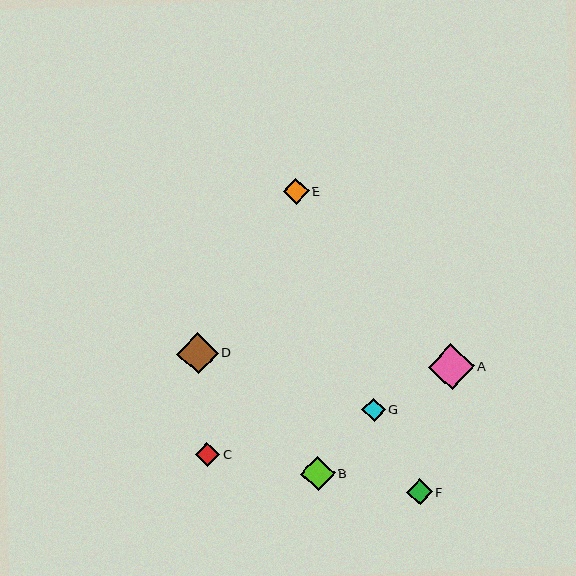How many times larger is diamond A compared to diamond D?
Diamond A is approximately 1.1 times the size of diamond D.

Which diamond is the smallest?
Diamond G is the smallest with a size of approximately 23 pixels.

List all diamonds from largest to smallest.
From largest to smallest: A, D, B, F, E, C, G.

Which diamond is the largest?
Diamond A is the largest with a size of approximately 46 pixels.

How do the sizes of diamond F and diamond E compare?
Diamond F and diamond E are approximately the same size.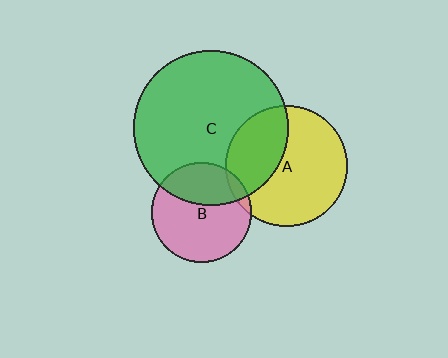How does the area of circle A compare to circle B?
Approximately 1.5 times.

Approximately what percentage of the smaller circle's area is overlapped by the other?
Approximately 35%.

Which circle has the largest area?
Circle C (green).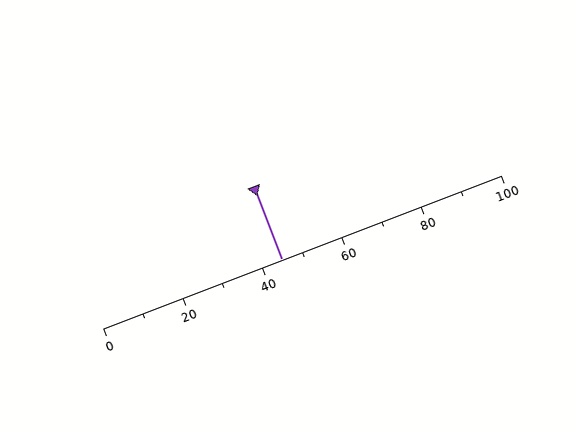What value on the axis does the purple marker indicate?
The marker indicates approximately 45.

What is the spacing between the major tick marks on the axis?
The major ticks are spaced 20 apart.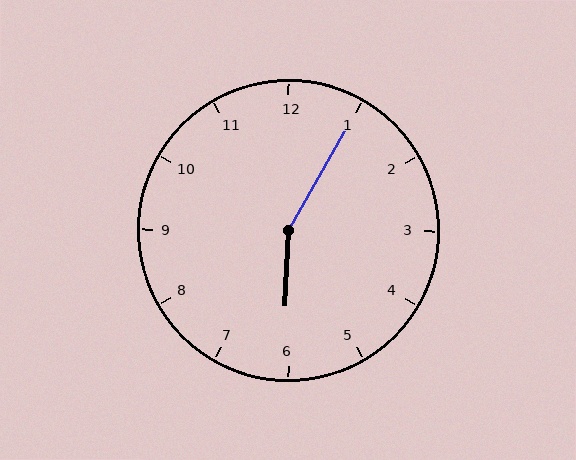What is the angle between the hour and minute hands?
Approximately 152 degrees.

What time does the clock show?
6:05.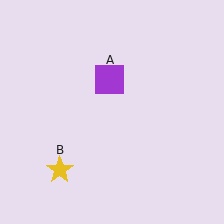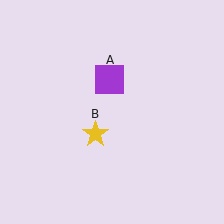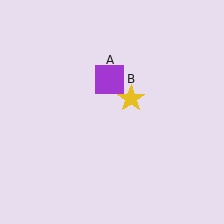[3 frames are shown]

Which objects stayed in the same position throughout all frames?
Purple square (object A) remained stationary.